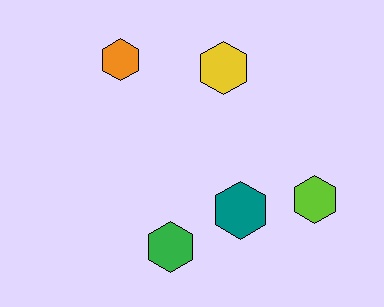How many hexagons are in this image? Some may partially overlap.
There are 5 hexagons.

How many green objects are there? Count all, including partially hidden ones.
There is 1 green object.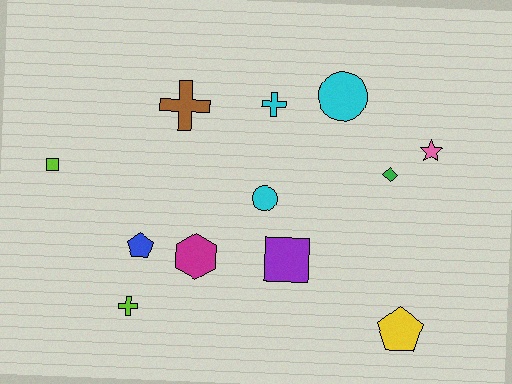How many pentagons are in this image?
There are 2 pentagons.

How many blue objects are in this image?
There is 1 blue object.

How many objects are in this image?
There are 12 objects.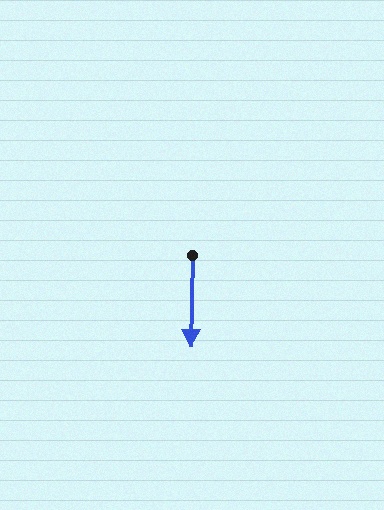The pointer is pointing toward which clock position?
Roughly 6 o'clock.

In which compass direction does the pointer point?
South.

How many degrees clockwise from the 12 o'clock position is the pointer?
Approximately 181 degrees.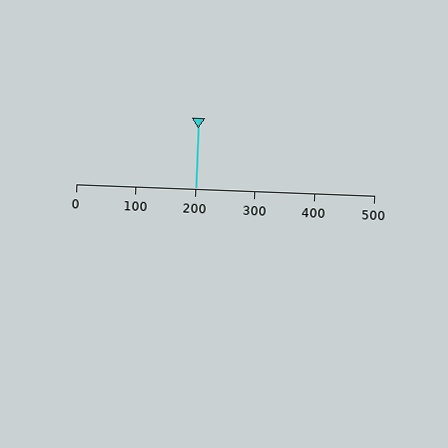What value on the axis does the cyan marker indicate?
The marker indicates approximately 200.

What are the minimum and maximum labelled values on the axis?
The axis runs from 0 to 500.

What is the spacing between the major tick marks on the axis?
The major ticks are spaced 100 apart.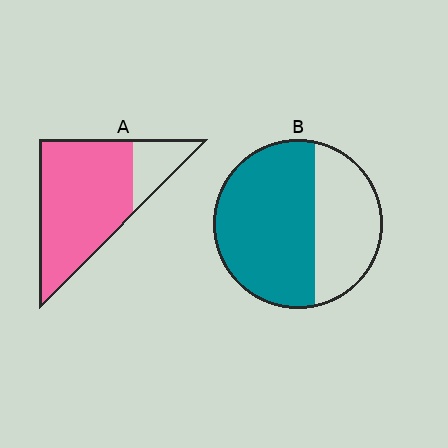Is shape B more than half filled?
Yes.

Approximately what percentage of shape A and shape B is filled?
A is approximately 80% and B is approximately 65%.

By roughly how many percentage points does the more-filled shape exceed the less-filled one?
By roughly 20 percentage points (A over B).